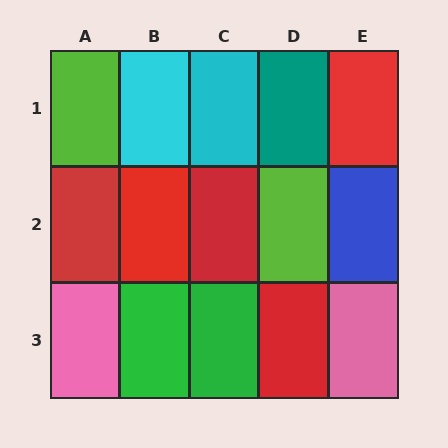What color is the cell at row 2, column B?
Red.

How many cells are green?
2 cells are green.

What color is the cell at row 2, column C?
Red.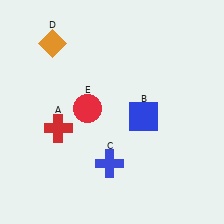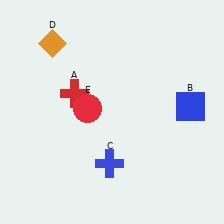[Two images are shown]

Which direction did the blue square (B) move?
The blue square (B) moved right.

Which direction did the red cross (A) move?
The red cross (A) moved up.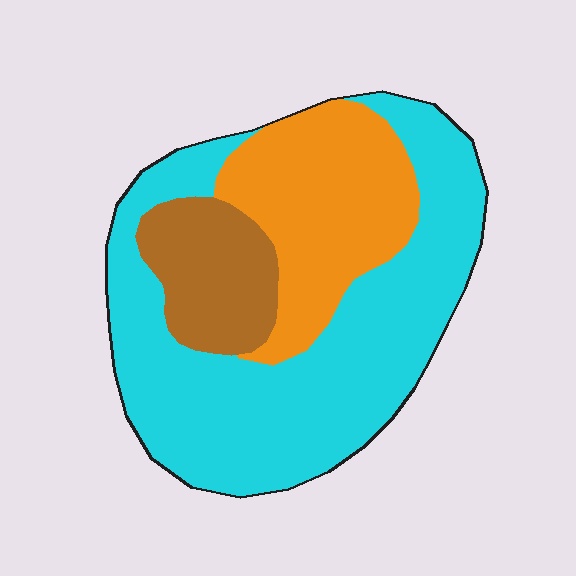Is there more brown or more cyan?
Cyan.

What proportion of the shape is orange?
Orange covers roughly 25% of the shape.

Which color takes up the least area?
Brown, at roughly 15%.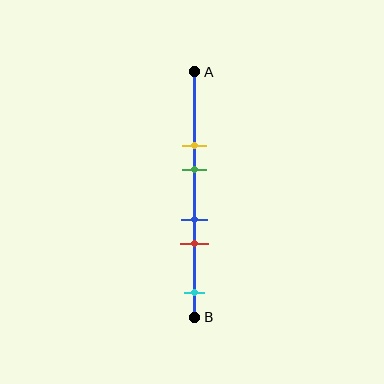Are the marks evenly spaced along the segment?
No, the marks are not evenly spaced.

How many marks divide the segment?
There are 5 marks dividing the segment.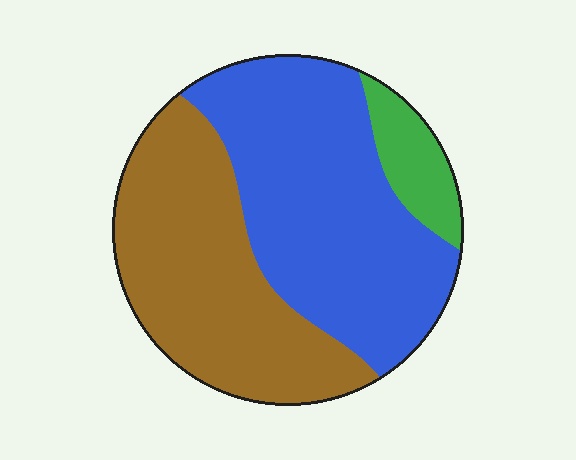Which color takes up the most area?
Blue, at roughly 50%.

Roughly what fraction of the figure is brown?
Brown covers 42% of the figure.